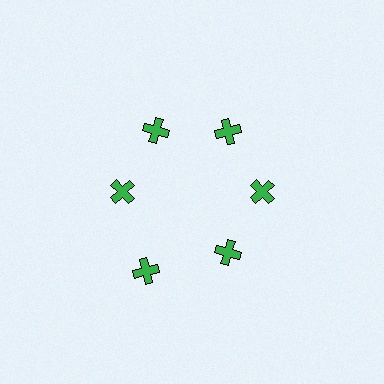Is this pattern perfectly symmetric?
No. The 6 green crosses are arranged in a ring, but one element near the 7 o'clock position is pushed outward from the center, breaking the 6-fold rotational symmetry.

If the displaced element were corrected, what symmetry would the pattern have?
It would have 6-fold rotational symmetry — the pattern would map onto itself every 60 degrees.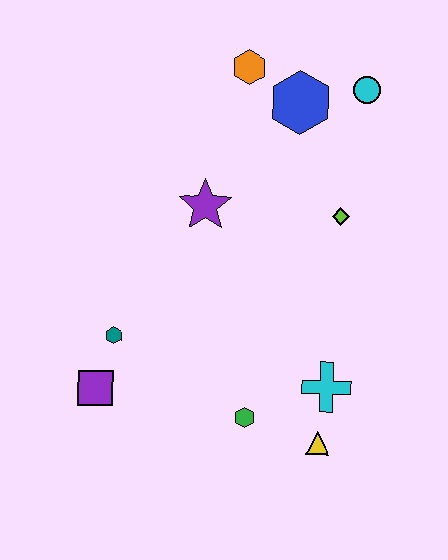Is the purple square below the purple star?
Yes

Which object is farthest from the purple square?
The cyan circle is farthest from the purple square.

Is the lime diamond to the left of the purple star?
No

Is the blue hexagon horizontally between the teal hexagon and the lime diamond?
Yes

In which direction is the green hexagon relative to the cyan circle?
The green hexagon is below the cyan circle.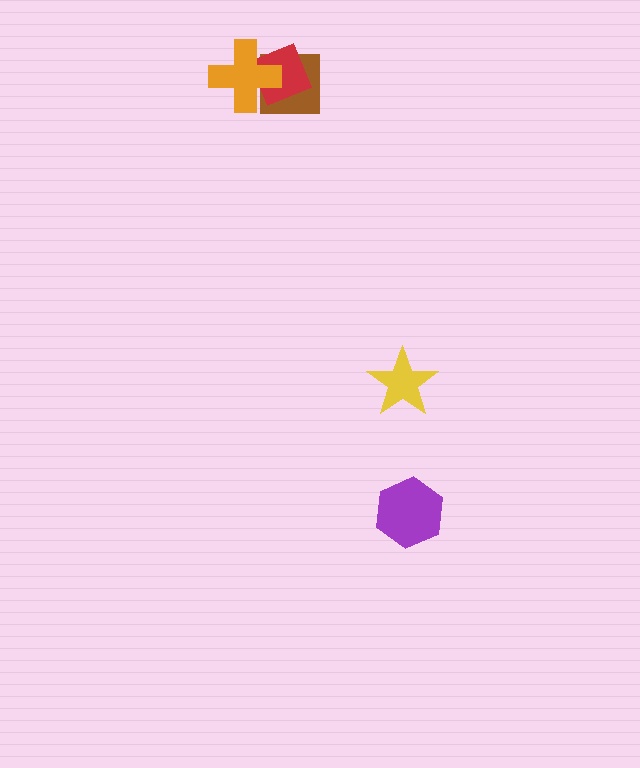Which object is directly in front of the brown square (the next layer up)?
The red diamond is directly in front of the brown square.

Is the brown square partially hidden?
Yes, it is partially covered by another shape.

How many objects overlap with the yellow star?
0 objects overlap with the yellow star.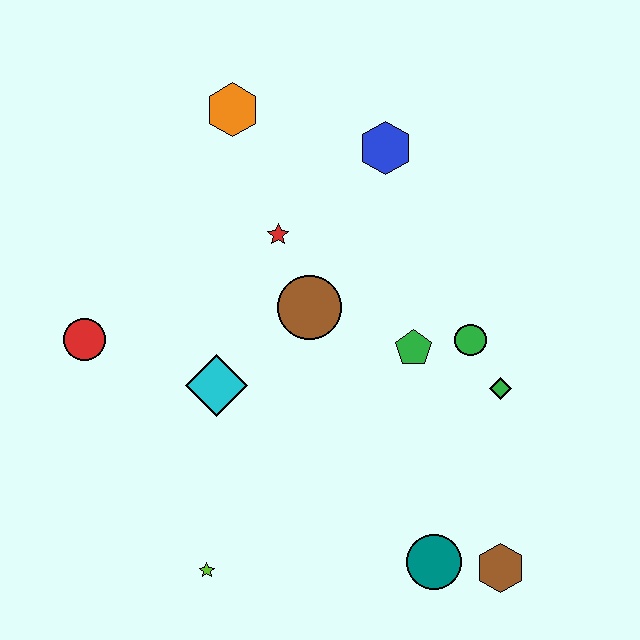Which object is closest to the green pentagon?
The green circle is closest to the green pentagon.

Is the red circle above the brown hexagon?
Yes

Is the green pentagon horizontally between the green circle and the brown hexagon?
No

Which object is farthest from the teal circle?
The orange hexagon is farthest from the teal circle.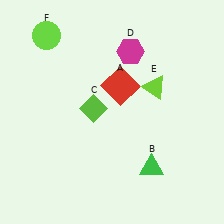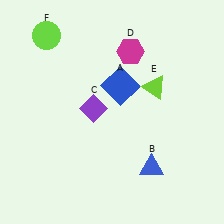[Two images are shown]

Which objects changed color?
A changed from red to blue. B changed from green to blue. C changed from lime to purple.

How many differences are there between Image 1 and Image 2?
There are 3 differences between the two images.